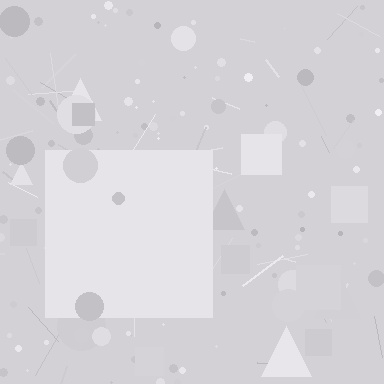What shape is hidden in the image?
A square is hidden in the image.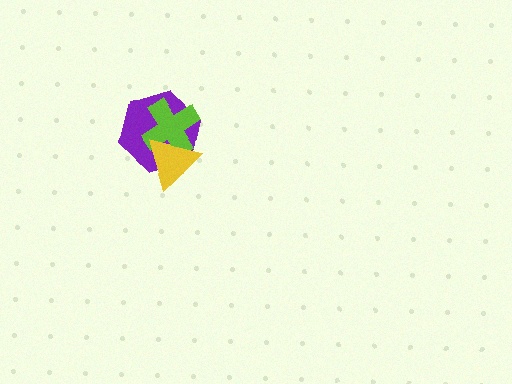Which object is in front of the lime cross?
The yellow triangle is in front of the lime cross.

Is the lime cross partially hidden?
Yes, it is partially covered by another shape.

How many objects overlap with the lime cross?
2 objects overlap with the lime cross.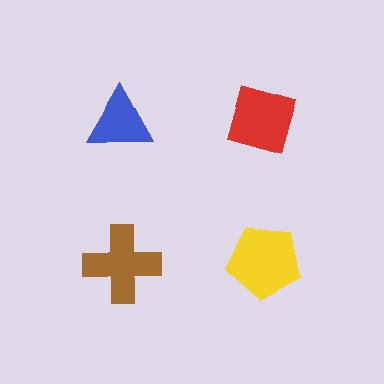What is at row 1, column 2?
A red diamond.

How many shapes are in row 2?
2 shapes.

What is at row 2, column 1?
A brown cross.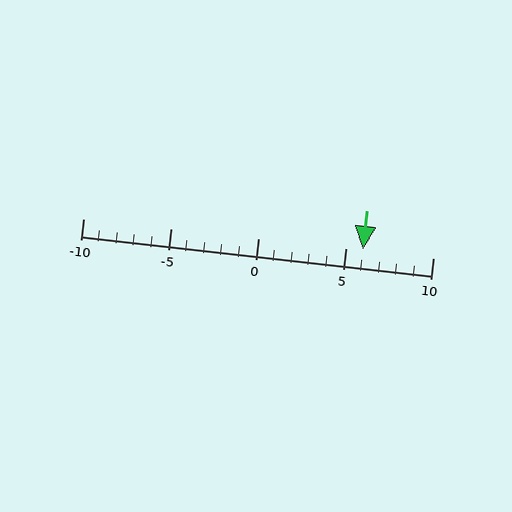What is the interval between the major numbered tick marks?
The major tick marks are spaced 5 units apart.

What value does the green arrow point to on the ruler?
The green arrow points to approximately 6.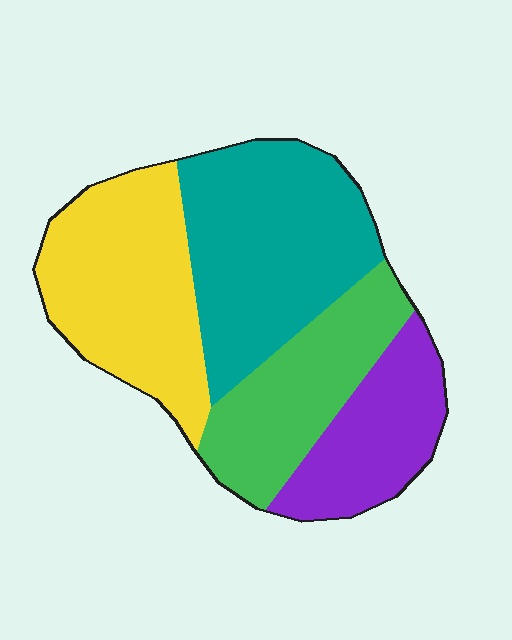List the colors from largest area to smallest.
From largest to smallest: teal, yellow, green, purple.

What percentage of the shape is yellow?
Yellow takes up about one quarter (1/4) of the shape.